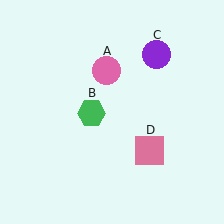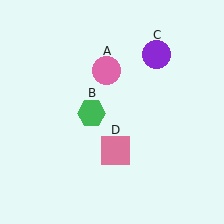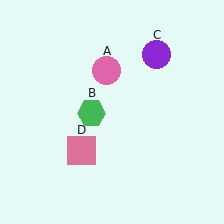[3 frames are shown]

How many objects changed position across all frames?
1 object changed position: pink square (object D).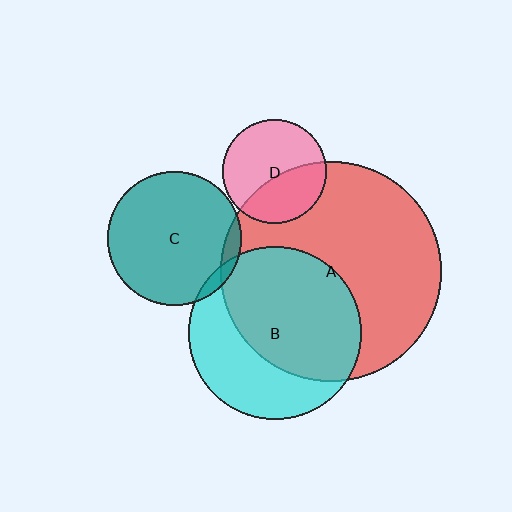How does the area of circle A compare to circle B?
Approximately 1.6 times.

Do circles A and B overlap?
Yes.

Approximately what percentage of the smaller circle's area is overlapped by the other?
Approximately 60%.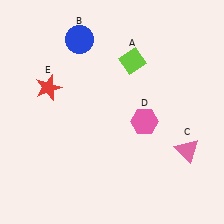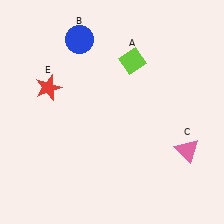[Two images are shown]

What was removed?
The pink hexagon (D) was removed in Image 2.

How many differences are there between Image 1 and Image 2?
There is 1 difference between the two images.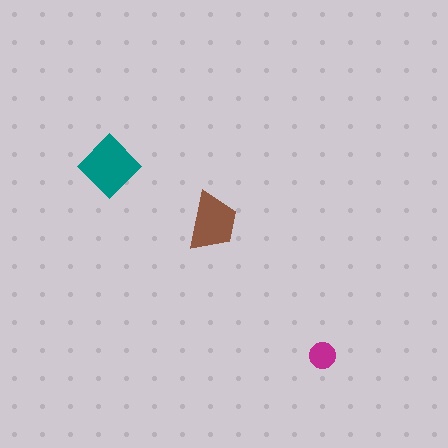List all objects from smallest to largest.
The magenta circle, the brown trapezoid, the teal diamond.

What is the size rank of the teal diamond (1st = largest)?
1st.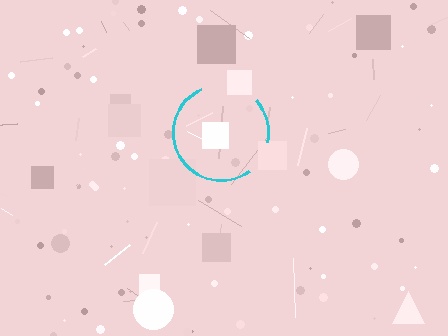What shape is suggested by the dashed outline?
The dashed outline suggests a circle.